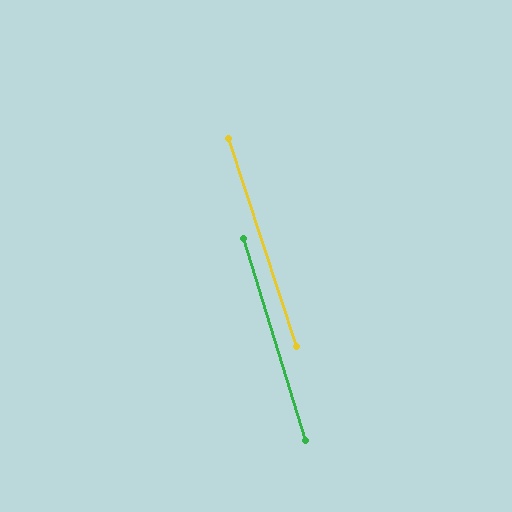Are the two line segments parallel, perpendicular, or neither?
Parallel — their directions differ by only 1.4°.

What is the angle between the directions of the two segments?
Approximately 1 degree.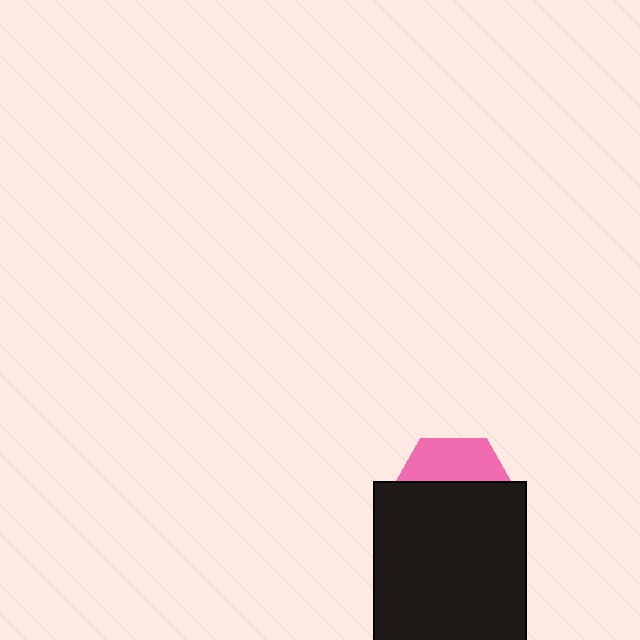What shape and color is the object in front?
The object in front is a black rectangle.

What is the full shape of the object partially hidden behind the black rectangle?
The partially hidden object is a pink hexagon.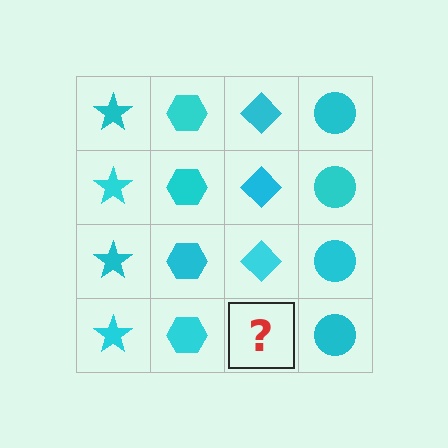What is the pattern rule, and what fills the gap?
The rule is that each column has a consistent shape. The gap should be filled with a cyan diamond.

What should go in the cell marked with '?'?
The missing cell should contain a cyan diamond.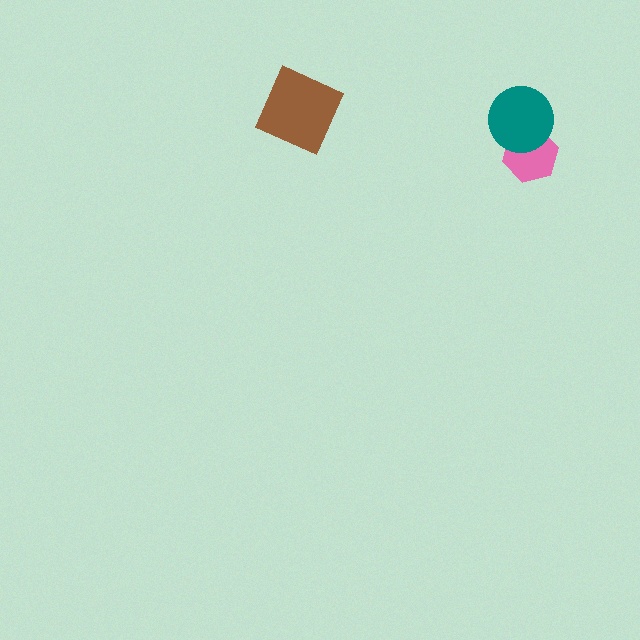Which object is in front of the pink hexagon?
The teal circle is in front of the pink hexagon.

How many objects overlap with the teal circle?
1 object overlaps with the teal circle.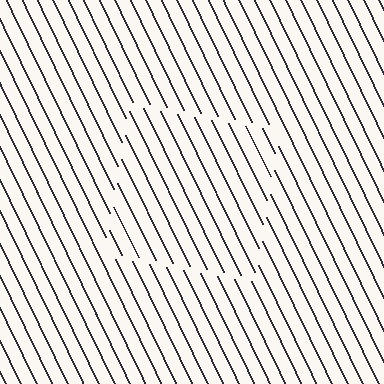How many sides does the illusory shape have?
4 sides — the line-ends trace a square.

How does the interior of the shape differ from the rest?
The interior of the shape contains the same grating, shifted by half a period — the contour is defined by the phase discontinuity where line-ends from the inner and outer gratings abut.